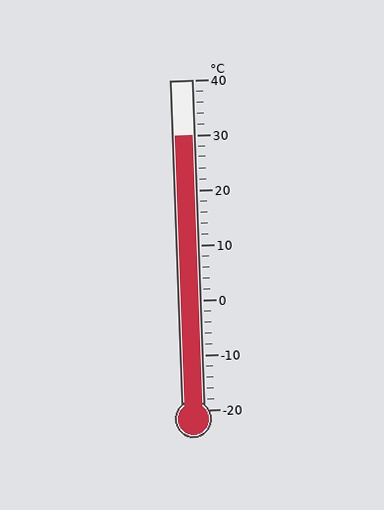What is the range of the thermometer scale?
The thermometer scale ranges from -20°C to 40°C.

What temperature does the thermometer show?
The thermometer shows approximately 30°C.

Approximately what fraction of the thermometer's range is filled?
The thermometer is filled to approximately 85% of its range.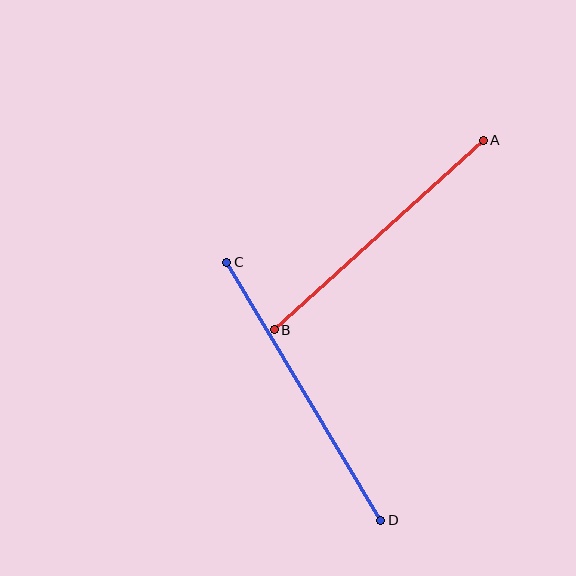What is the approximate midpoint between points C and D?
The midpoint is at approximately (304, 391) pixels.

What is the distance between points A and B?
The distance is approximately 282 pixels.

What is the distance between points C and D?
The distance is approximately 300 pixels.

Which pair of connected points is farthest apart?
Points C and D are farthest apart.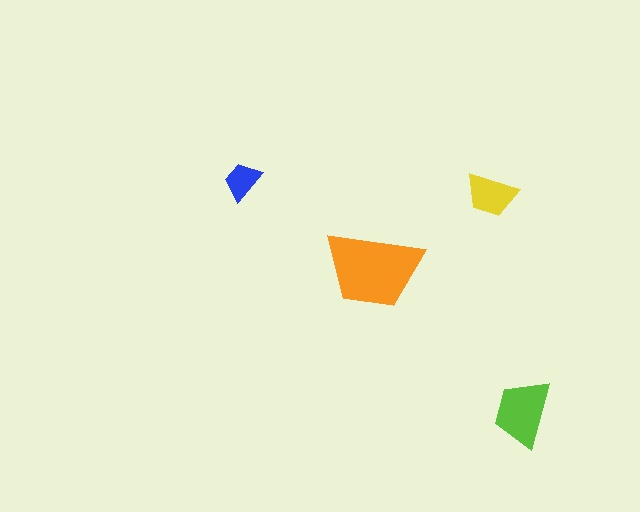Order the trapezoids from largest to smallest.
the orange one, the lime one, the yellow one, the blue one.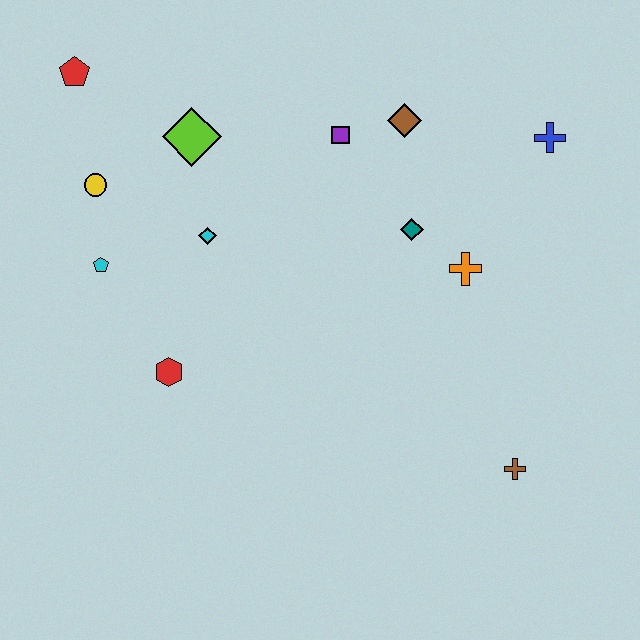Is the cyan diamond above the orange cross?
Yes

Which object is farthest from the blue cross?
The red pentagon is farthest from the blue cross.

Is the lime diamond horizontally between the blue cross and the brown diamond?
No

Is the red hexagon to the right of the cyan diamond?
No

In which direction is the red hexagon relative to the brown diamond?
The red hexagon is below the brown diamond.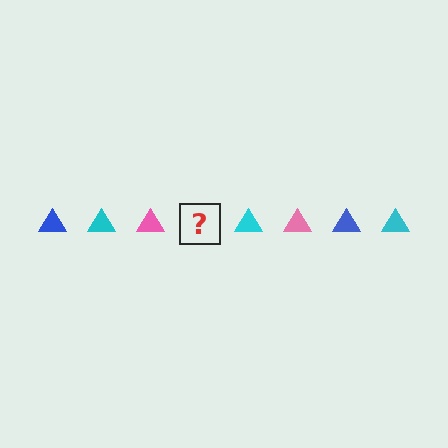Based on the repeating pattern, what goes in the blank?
The blank should be a blue triangle.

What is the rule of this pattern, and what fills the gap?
The rule is that the pattern cycles through blue, cyan, pink triangles. The gap should be filled with a blue triangle.